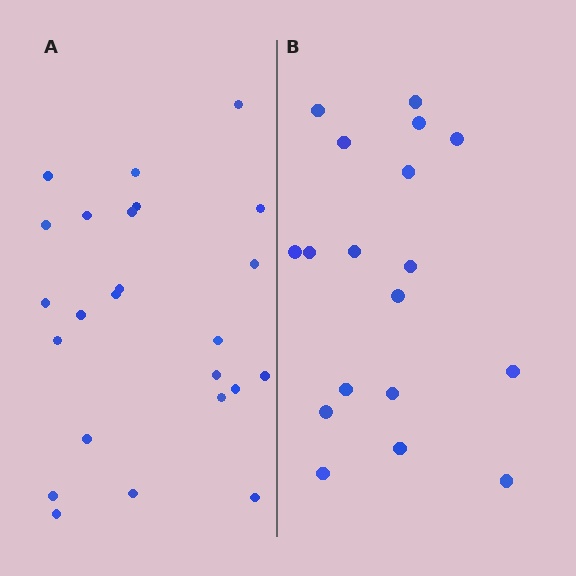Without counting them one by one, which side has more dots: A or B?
Region A (the left region) has more dots.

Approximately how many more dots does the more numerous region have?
Region A has about 6 more dots than region B.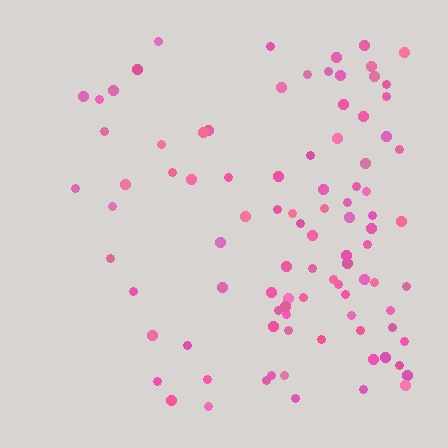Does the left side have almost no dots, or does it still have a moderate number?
Still a moderate number, just noticeably fewer than the right.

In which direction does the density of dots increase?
From left to right, with the right side densest.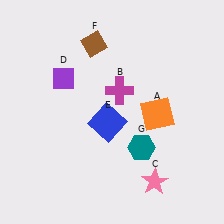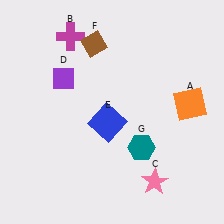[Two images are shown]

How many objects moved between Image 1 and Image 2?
2 objects moved between the two images.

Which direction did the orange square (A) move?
The orange square (A) moved right.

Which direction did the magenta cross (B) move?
The magenta cross (B) moved up.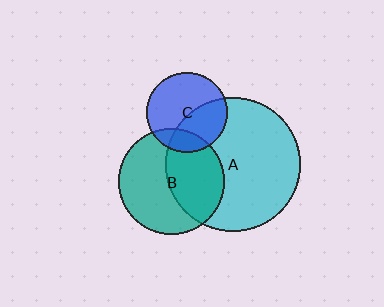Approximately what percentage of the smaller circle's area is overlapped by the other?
Approximately 45%.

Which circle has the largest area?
Circle A (cyan).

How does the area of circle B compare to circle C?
Approximately 1.7 times.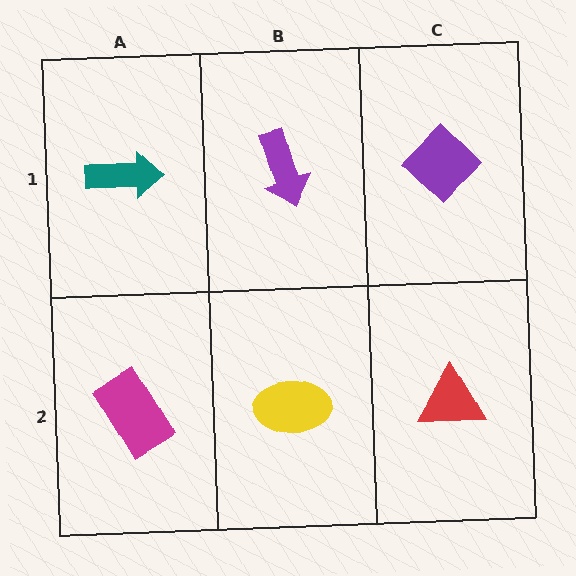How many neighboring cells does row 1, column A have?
2.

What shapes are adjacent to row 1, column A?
A magenta rectangle (row 2, column A), a purple arrow (row 1, column B).